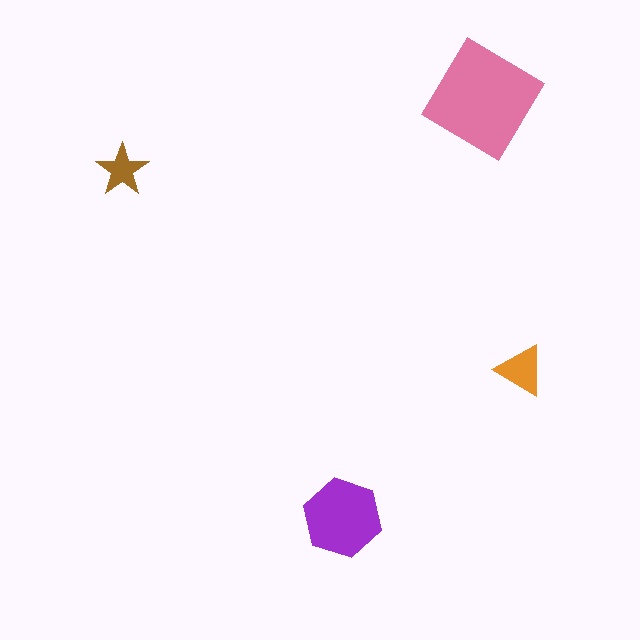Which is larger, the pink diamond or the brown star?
The pink diamond.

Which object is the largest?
The pink diamond.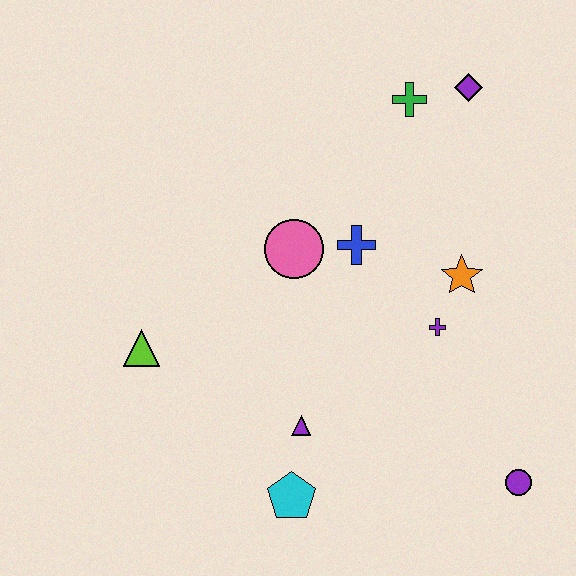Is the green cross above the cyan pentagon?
Yes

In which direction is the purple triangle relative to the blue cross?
The purple triangle is below the blue cross.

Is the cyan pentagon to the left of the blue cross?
Yes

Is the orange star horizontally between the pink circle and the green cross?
No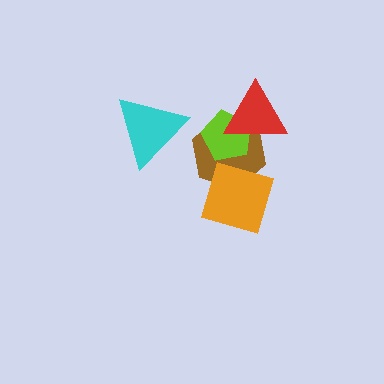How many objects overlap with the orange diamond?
1 object overlaps with the orange diamond.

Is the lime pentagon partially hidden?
Yes, it is partially covered by another shape.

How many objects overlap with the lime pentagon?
2 objects overlap with the lime pentagon.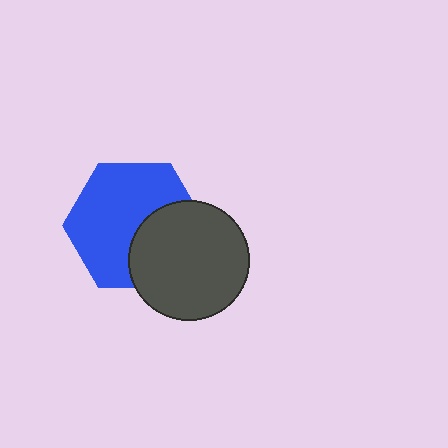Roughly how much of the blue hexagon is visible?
About half of it is visible (roughly 65%).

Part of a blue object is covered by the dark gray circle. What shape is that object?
It is a hexagon.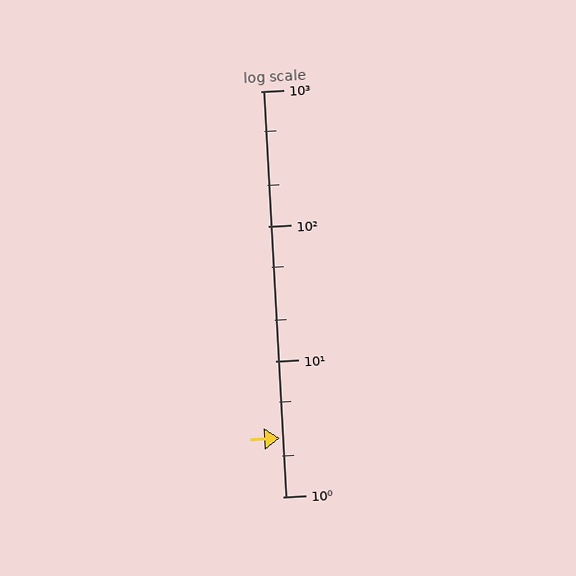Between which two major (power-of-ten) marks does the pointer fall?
The pointer is between 1 and 10.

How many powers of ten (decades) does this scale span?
The scale spans 3 decades, from 1 to 1000.